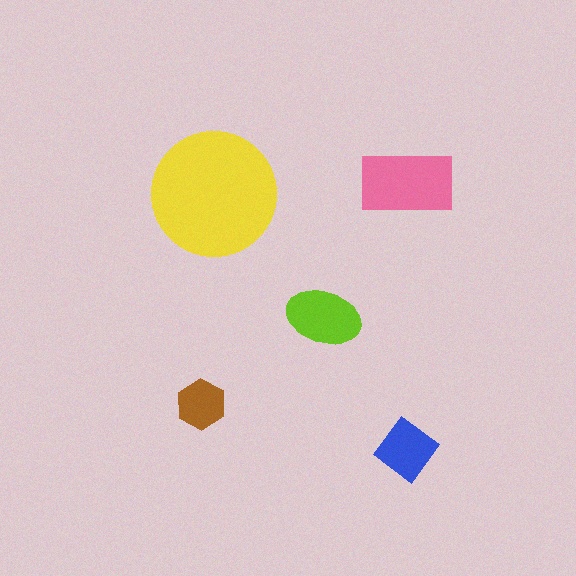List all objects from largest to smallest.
The yellow circle, the pink rectangle, the lime ellipse, the blue diamond, the brown hexagon.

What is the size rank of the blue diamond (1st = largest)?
4th.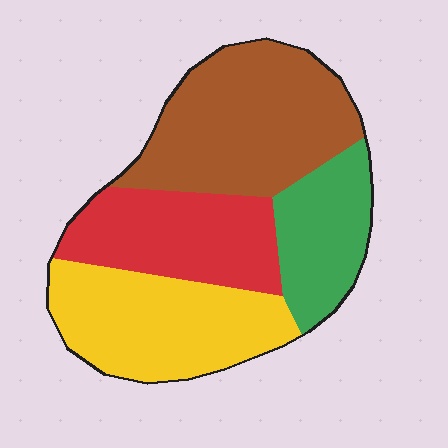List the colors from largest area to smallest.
From largest to smallest: brown, yellow, red, green.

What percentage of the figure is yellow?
Yellow covers 28% of the figure.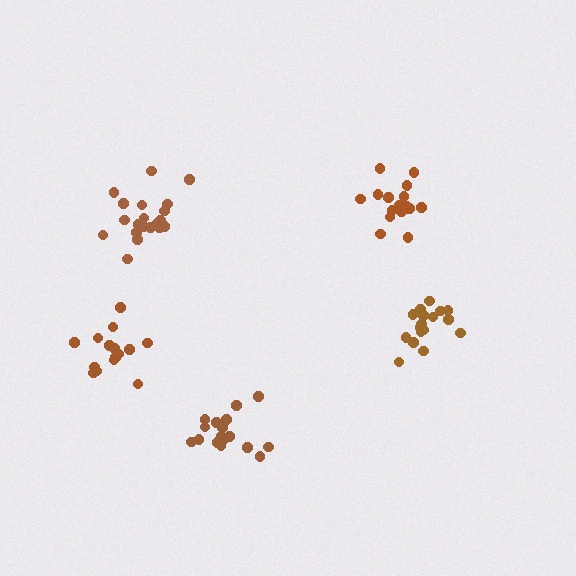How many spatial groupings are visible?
There are 5 spatial groupings.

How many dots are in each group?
Group 1: 16 dots, Group 2: 18 dots, Group 3: 20 dots, Group 4: 17 dots, Group 5: 15 dots (86 total).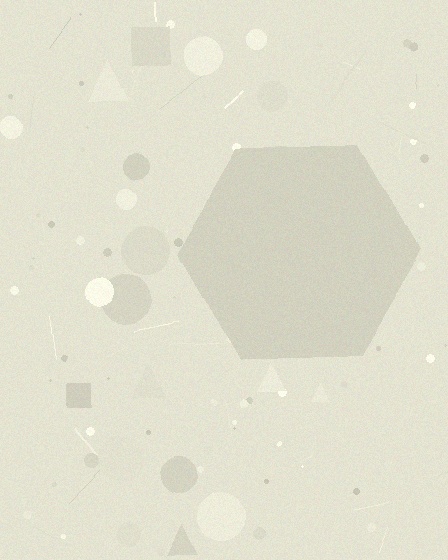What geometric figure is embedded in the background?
A hexagon is embedded in the background.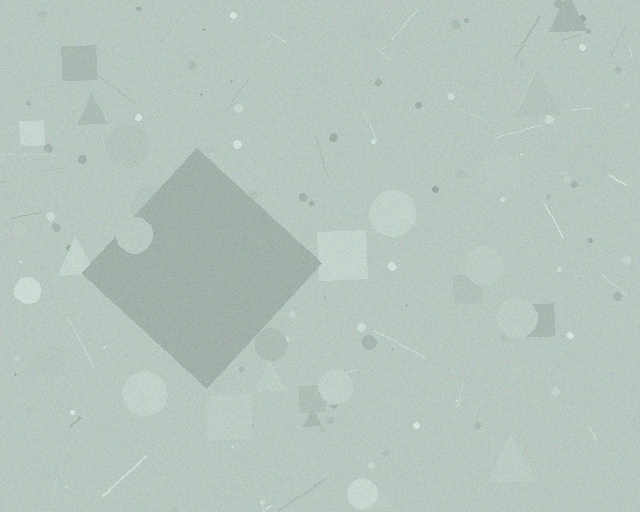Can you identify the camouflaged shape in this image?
The camouflaged shape is a diamond.